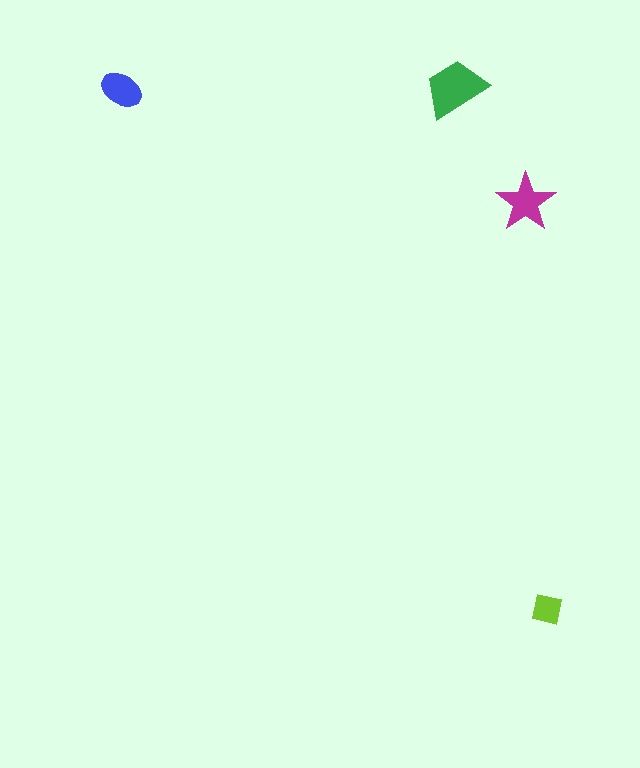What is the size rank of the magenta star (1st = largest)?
2nd.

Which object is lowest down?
The lime square is bottommost.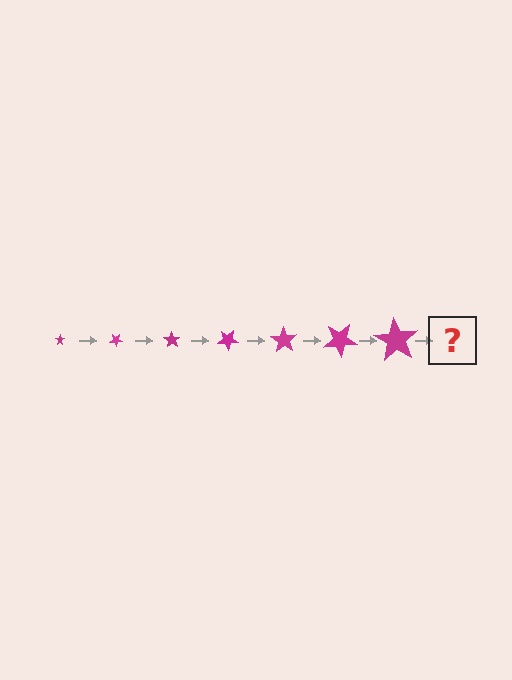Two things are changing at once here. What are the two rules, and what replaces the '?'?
The two rules are that the star grows larger each step and it rotates 35 degrees each step. The '?' should be a star, larger than the previous one and rotated 245 degrees from the start.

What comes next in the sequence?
The next element should be a star, larger than the previous one and rotated 245 degrees from the start.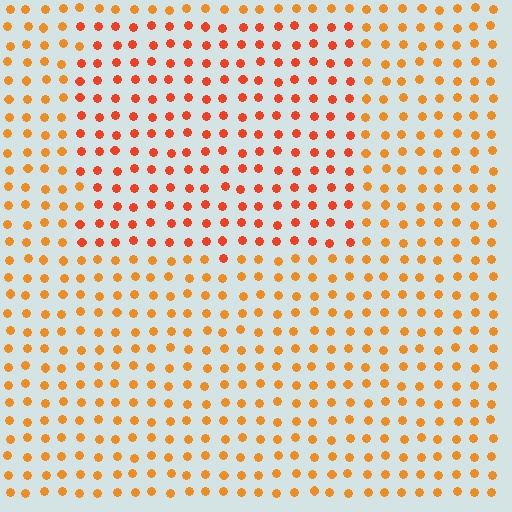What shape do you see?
I see a rectangle.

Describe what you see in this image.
The image is filled with small orange elements in a uniform arrangement. A rectangle-shaped region is visible where the elements are tinted to a slightly different hue, forming a subtle color boundary.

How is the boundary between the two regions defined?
The boundary is defined purely by a slight shift in hue (about 23 degrees). Spacing, size, and orientation are identical on both sides.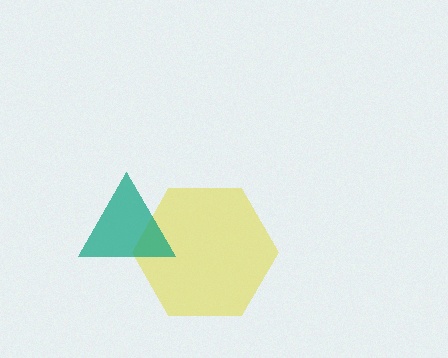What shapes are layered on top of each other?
The layered shapes are: a yellow hexagon, a teal triangle.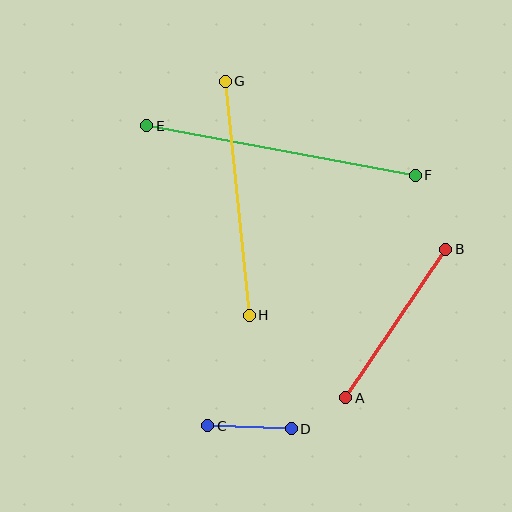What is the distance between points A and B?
The distance is approximately 179 pixels.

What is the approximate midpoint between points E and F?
The midpoint is at approximately (281, 150) pixels.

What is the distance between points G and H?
The distance is approximately 235 pixels.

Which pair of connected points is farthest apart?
Points E and F are farthest apart.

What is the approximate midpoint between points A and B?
The midpoint is at approximately (396, 324) pixels.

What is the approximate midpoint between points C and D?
The midpoint is at approximately (249, 427) pixels.